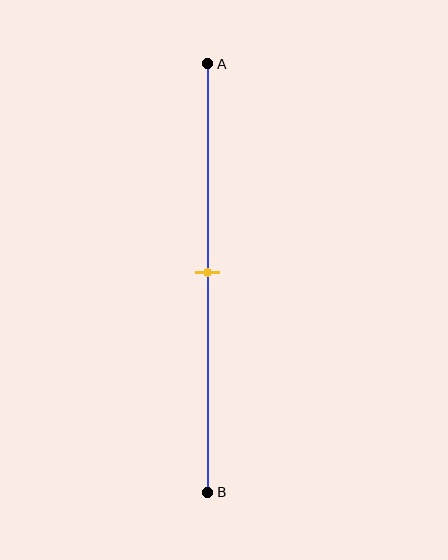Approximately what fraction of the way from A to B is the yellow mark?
The yellow mark is approximately 50% of the way from A to B.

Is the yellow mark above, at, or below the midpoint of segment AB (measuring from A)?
The yellow mark is approximately at the midpoint of segment AB.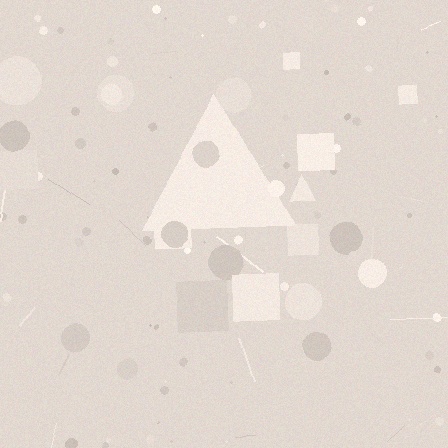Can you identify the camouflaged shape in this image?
The camouflaged shape is a triangle.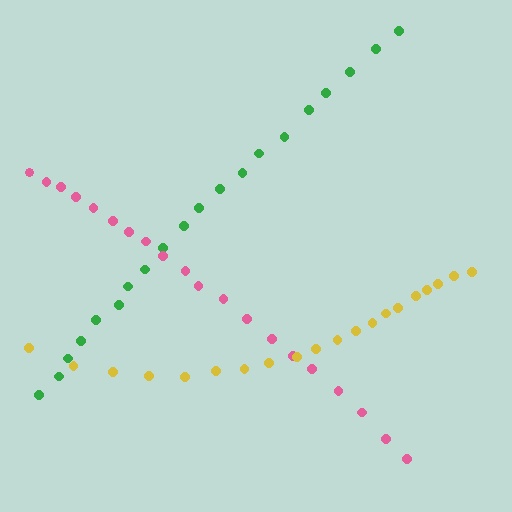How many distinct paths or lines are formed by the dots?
There are 3 distinct paths.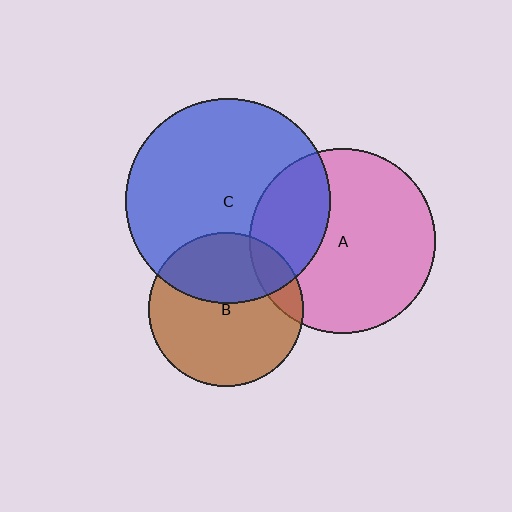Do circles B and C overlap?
Yes.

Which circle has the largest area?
Circle C (blue).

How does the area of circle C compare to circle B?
Approximately 1.8 times.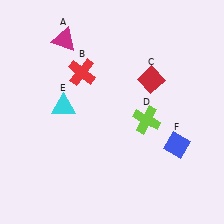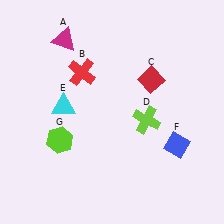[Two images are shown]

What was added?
A lime hexagon (G) was added in Image 2.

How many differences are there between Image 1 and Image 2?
There is 1 difference between the two images.